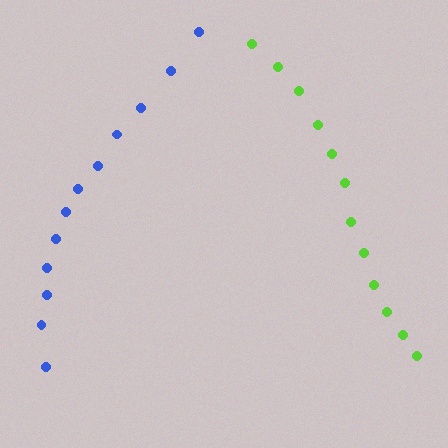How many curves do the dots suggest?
There are 2 distinct paths.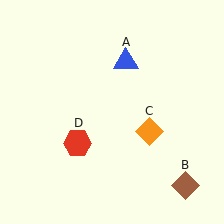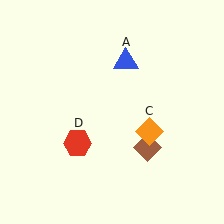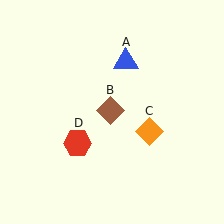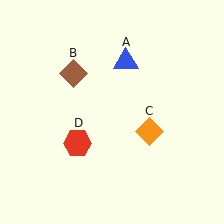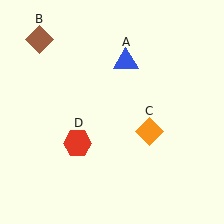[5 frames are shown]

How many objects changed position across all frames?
1 object changed position: brown diamond (object B).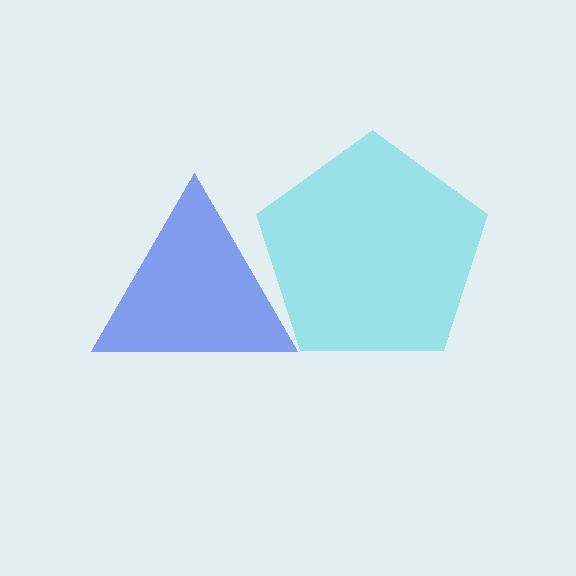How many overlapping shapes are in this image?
There are 2 overlapping shapes in the image.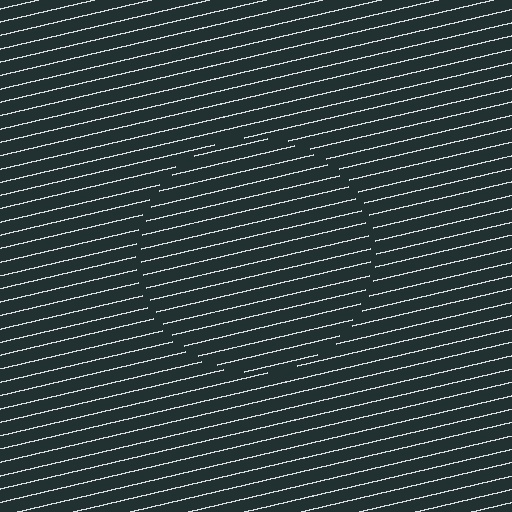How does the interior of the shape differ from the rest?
The interior of the shape contains the same grating, shifted by half a period — the contour is defined by the phase discontinuity where line-ends from the inner and outer gratings abut.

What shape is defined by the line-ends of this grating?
An illusory circle. The interior of the shape contains the same grating, shifted by half a period — the contour is defined by the phase discontinuity where line-ends from the inner and outer gratings abut.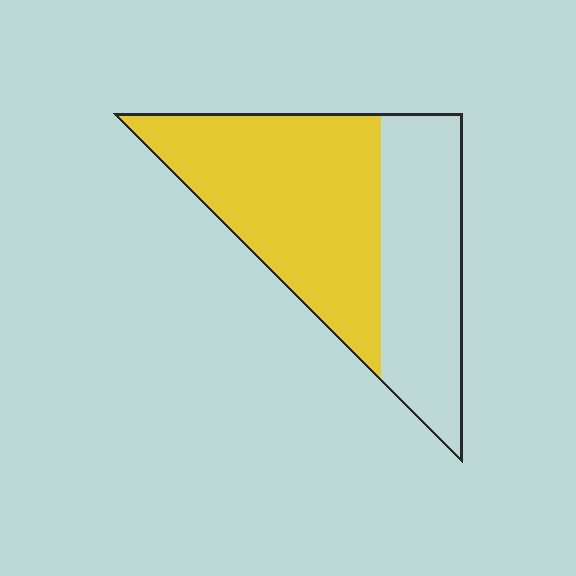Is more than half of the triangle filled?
Yes.